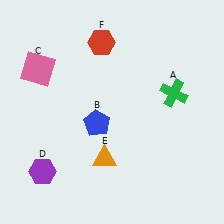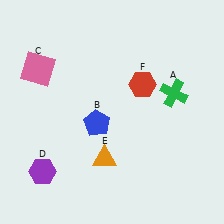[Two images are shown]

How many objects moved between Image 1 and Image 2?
1 object moved between the two images.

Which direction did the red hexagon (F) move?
The red hexagon (F) moved down.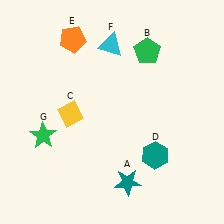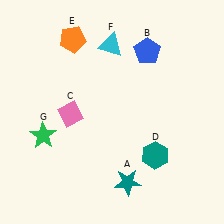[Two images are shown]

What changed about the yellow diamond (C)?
In Image 1, C is yellow. In Image 2, it changed to pink.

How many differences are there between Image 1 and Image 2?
There are 2 differences between the two images.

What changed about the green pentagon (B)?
In Image 1, B is green. In Image 2, it changed to blue.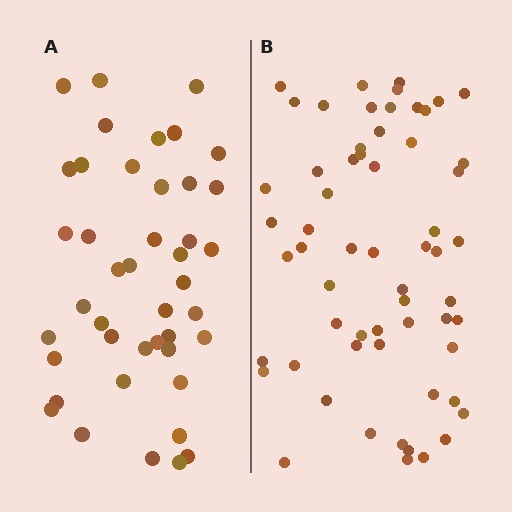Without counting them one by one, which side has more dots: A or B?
Region B (the right region) has more dots.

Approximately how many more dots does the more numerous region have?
Region B has approximately 15 more dots than region A.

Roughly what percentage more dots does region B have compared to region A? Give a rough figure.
About 40% more.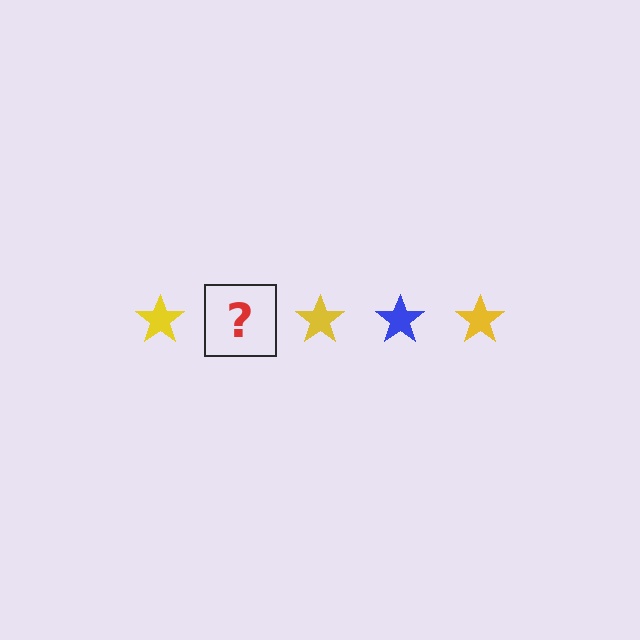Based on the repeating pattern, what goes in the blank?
The blank should be a blue star.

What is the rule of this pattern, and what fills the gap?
The rule is that the pattern cycles through yellow, blue stars. The gap should be filled with a blue star.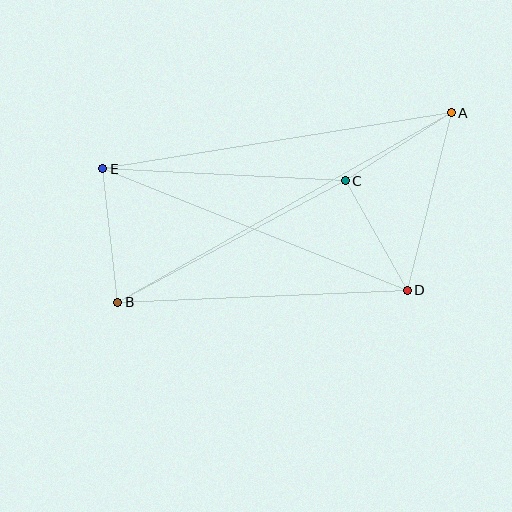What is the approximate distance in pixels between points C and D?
The distance between C and D is approximately 126 pixels.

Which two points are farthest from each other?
Points A and B are farthest from each other.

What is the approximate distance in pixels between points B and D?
The distance between B and D is approximately 290 pixels.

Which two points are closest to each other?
Points A and C are closest to each other.